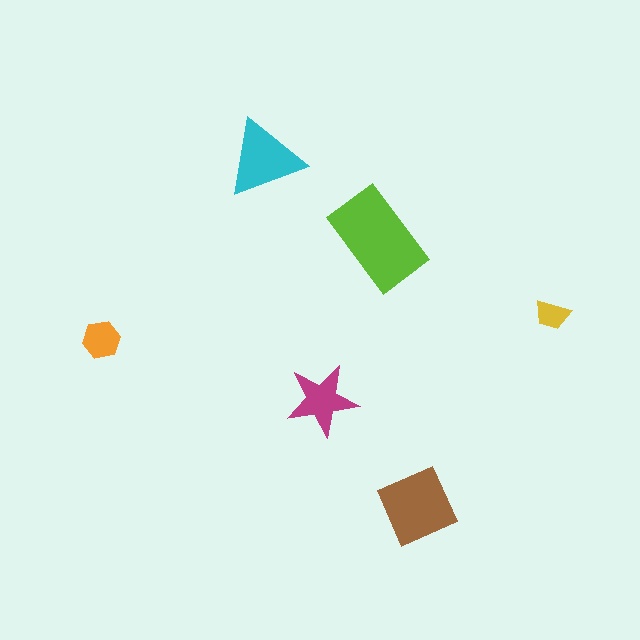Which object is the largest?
The lime rectangle.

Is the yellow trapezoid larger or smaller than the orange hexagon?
Smaller.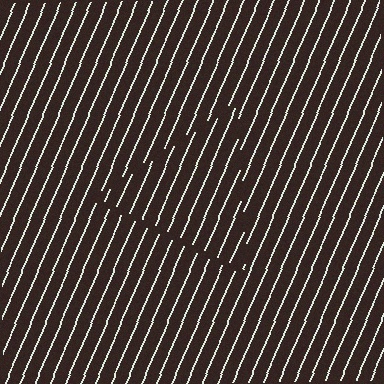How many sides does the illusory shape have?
3 sides — the line-ends trace a triangle.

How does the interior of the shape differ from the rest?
The interior of the shape contains the same grating, shifted by half a period — the contour is defined by the phase discontinuity where line-ends from the inner and outer gratings abut.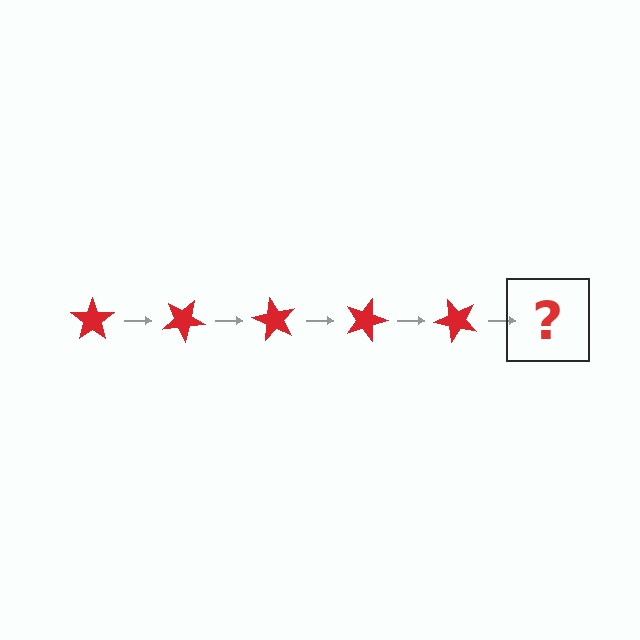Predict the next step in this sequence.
The next step is a red star rotated 150 degrees.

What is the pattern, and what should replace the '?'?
The pattern is that the star rotates 30 degrees each step. The '?' should be a red star rotated 150 degrees.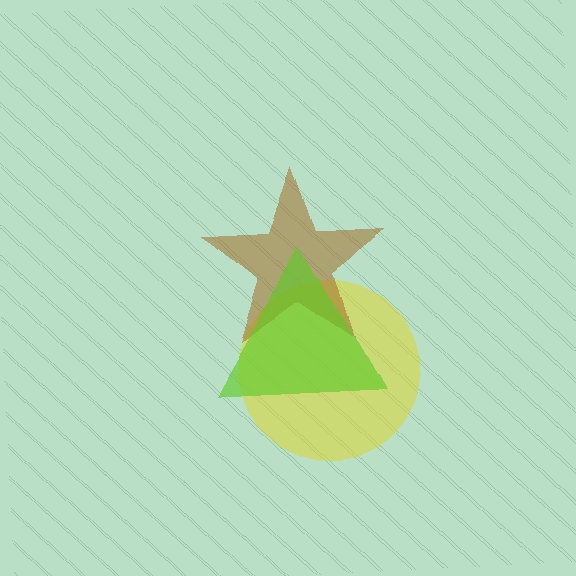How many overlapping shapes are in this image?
There are 3 overlapping shapes in the image.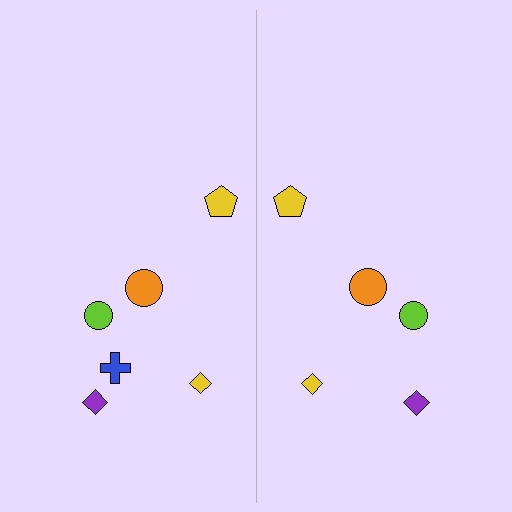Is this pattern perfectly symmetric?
No, the pattern is not perfectly symmetric. A blue cross is missing from the right side.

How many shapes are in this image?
There are 11 shapes in this image.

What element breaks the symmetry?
A blue cross is missing from the right side.